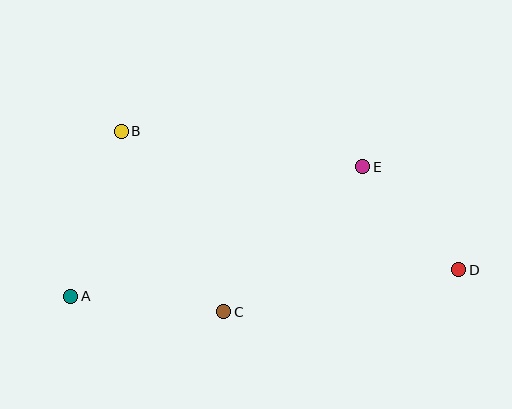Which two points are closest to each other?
Points D and E are closest to each other.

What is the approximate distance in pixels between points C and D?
The distance between C and D is approximately 239 pixels.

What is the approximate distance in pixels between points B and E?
The distance between B and E is approximately 244 pixels.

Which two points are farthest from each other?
Points A and D are farthest from each other.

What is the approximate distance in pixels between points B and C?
The distance between B and C is approximately 208 pixels.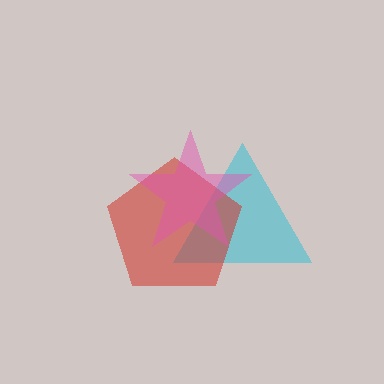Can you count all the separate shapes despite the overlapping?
Yes, there are 3 separate shapes.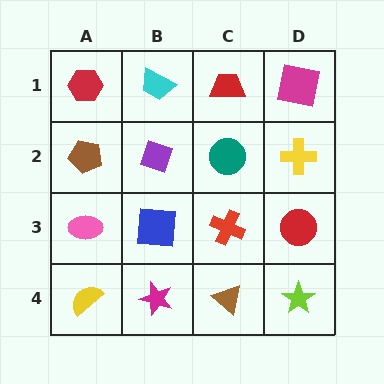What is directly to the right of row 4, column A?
A magenta star.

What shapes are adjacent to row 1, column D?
A yellow cross (row 2, column D), a red trapezoid (row 1, column C).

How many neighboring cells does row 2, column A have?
3.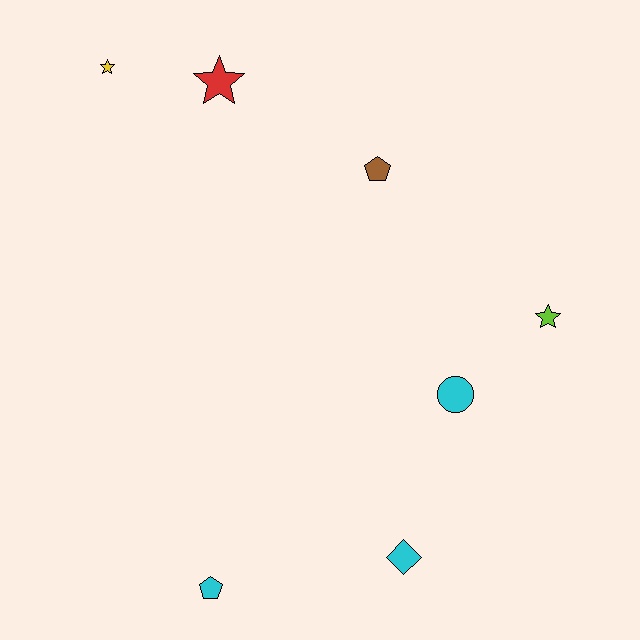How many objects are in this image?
There are 7 objects.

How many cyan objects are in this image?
There are 3 cyan objects.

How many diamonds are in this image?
There is 1 diamond.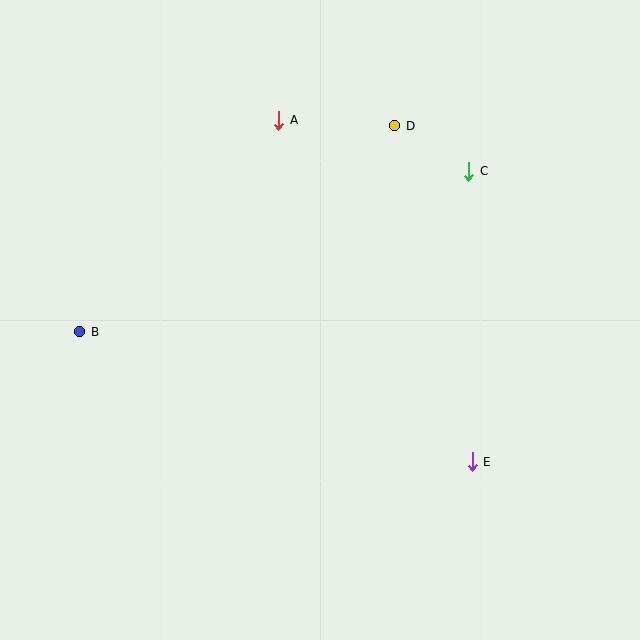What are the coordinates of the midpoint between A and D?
The midpoint between A and D is at (337, 123).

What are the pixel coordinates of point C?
Point C is at (469, 171).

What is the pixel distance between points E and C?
The distance between E and C is 291 pixels.